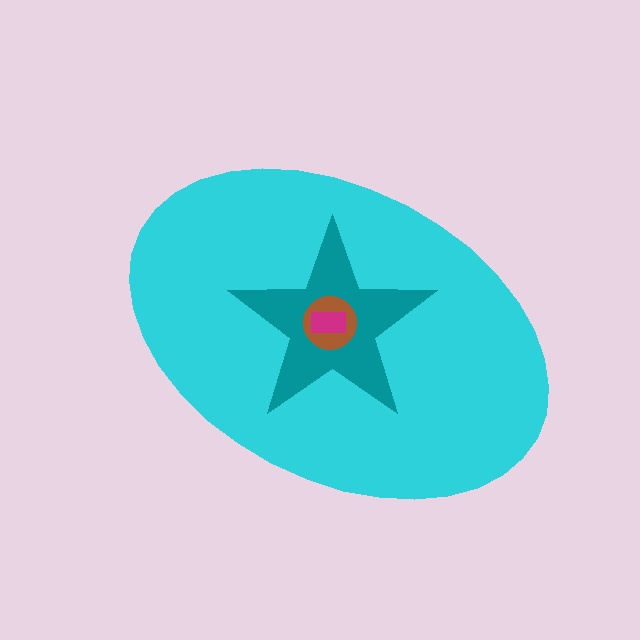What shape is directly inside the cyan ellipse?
The teal star.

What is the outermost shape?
The cyan ellipse.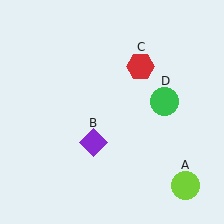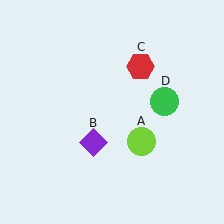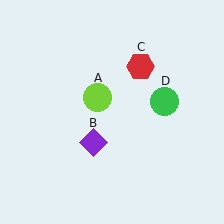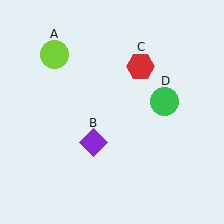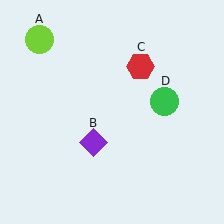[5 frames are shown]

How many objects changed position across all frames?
1 object changed position: lime circle (object A).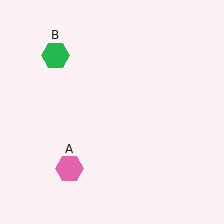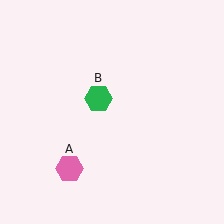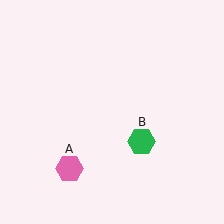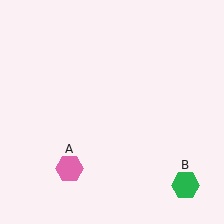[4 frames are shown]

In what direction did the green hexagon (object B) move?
The green hexagon (object B) moved down and to the right.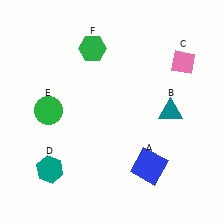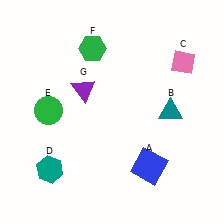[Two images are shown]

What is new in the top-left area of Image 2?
A purple triangle (G) was added in the top-left area of Image 2.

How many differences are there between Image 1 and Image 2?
There is 1 difference between the two images.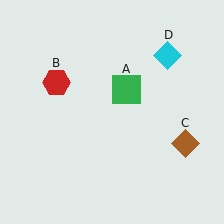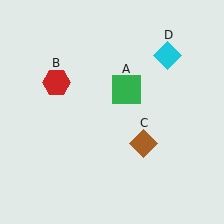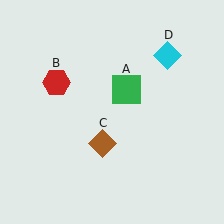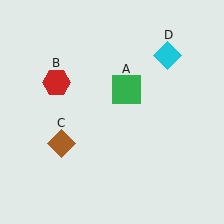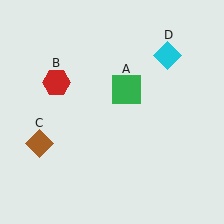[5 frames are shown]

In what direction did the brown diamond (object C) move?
The brown diamond (object C) moved left.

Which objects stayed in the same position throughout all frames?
Green square (object A) and red hexagon (object B) and cyan diamond (object D) remained stationary.